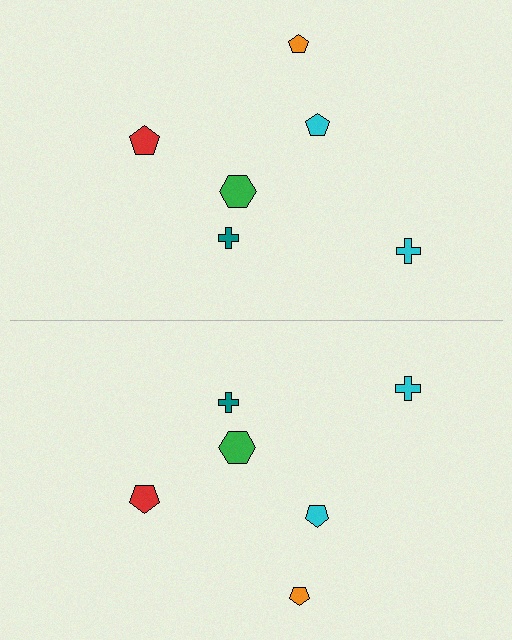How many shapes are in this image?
There are 12 shapes in this image.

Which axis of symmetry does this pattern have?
The pattern has a horizontal axis of symmetry running through the center of the image.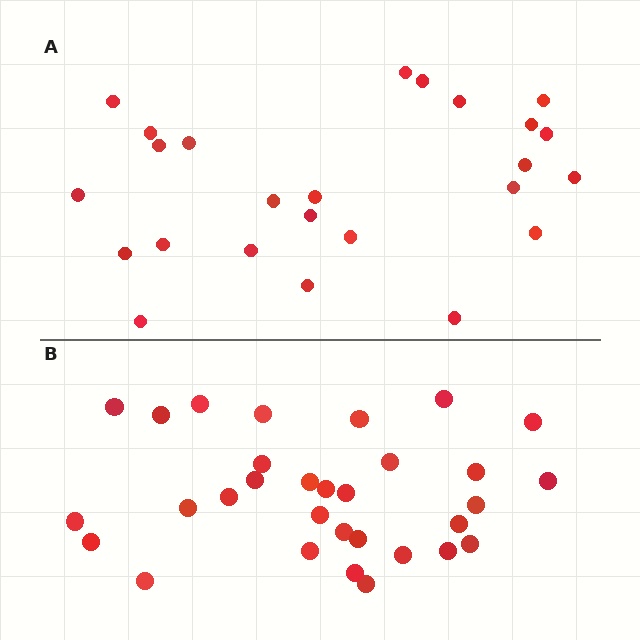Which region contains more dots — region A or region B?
Region B (the bottom region) has more dots.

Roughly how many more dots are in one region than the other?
Region B has about 6 more dots than region A.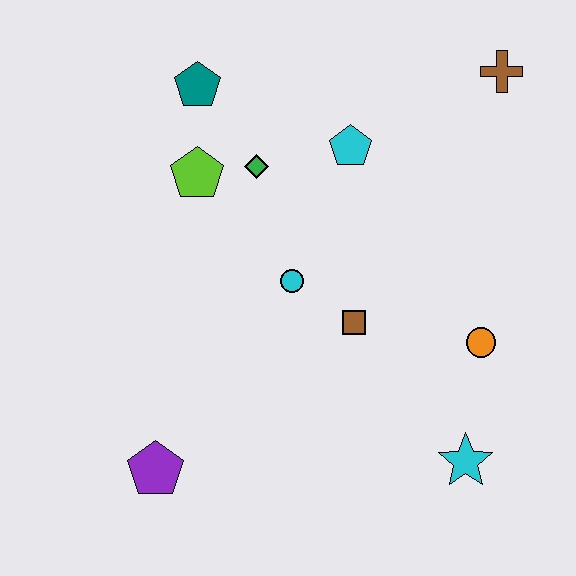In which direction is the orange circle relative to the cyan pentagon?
The orange circle is below the cyan pentagon.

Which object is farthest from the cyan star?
The teal pentagon is farthest from the cyan star.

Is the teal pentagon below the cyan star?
No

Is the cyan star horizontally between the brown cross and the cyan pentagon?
Yes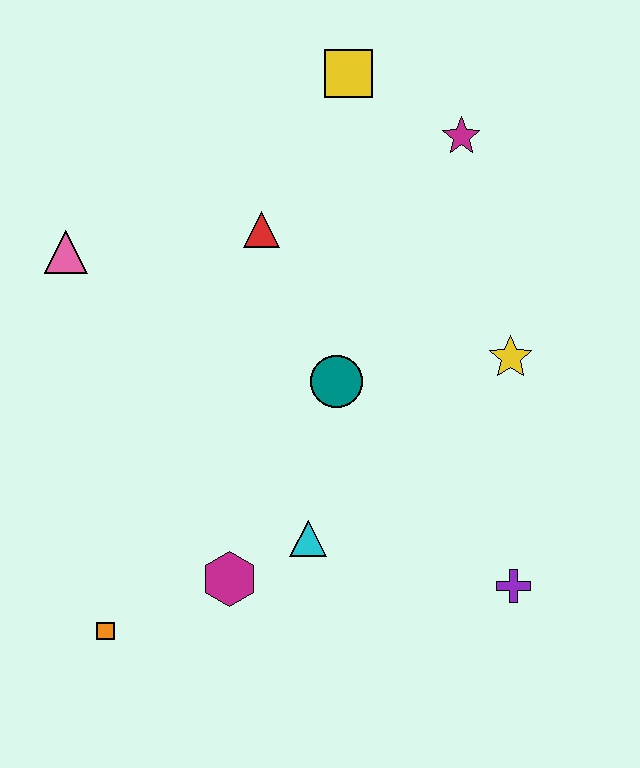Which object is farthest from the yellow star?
The orange square is farthest from the yellow star.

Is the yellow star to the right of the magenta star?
Yes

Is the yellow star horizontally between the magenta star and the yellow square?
No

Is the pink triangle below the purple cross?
No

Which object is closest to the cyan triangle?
The magenta hexagon is closest to the cyan triangle.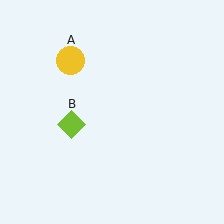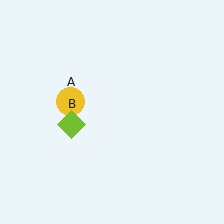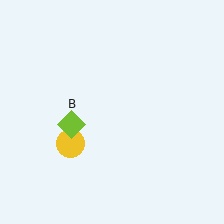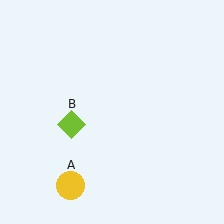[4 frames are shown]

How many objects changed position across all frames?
1 object changed position: yellow circle (object A).